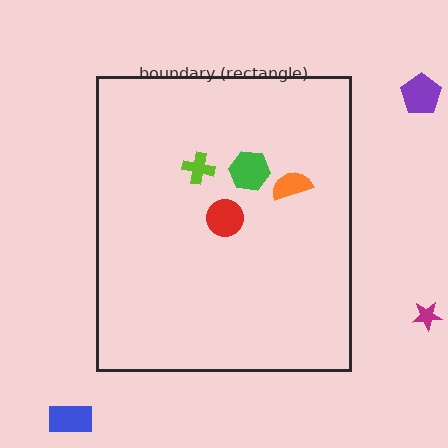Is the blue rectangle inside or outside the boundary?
Outside.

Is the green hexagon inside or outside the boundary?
Inside.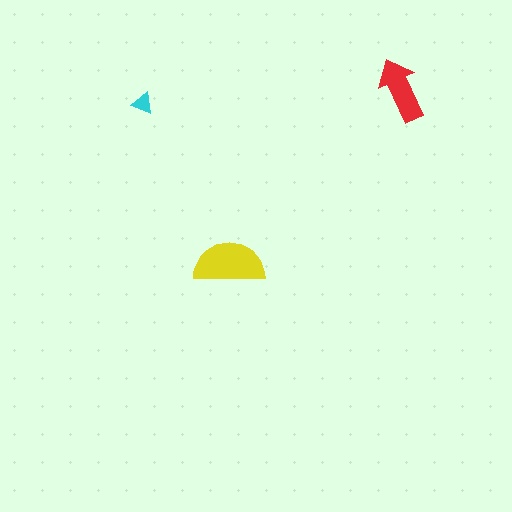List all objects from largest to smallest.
The yellow semicircle, the red arrow, the cyan triangle.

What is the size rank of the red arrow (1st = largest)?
2nd.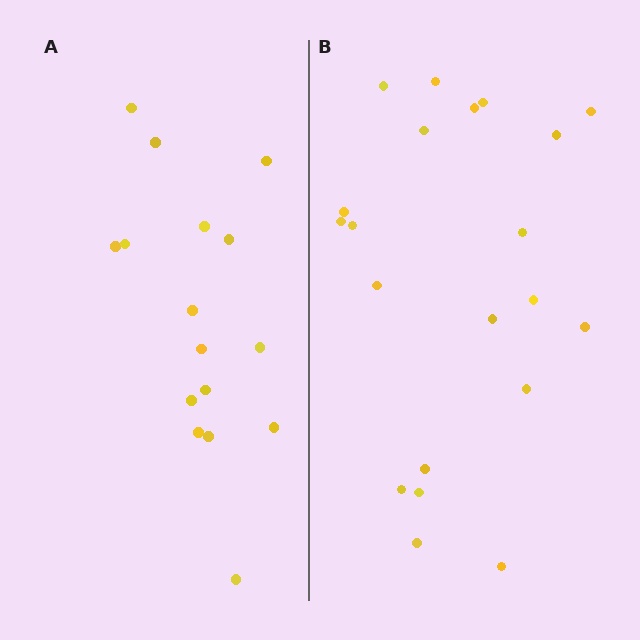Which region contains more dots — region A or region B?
Region B (the right region) has more dots.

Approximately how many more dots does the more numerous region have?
Region B has about 5 more dots than region A.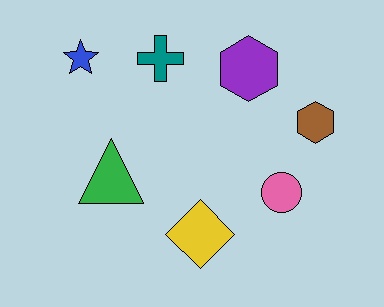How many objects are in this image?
There are 7 objects.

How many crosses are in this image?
There is 1 cross.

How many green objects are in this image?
There is 1 green object.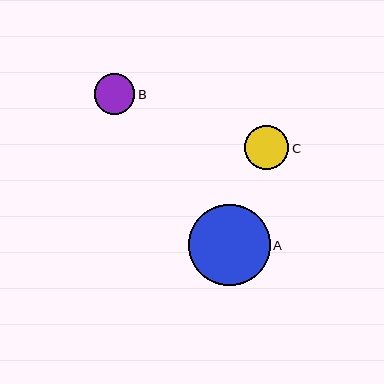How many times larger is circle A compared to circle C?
Circle A is approximately 1.9 times the size of circle C.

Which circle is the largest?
Circle A is the largest with a size of approximately 81 pixels.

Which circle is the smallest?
Circle B is the smallest with a size of approximately 40 pixels.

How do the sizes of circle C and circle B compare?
Circle C and circle B are approximately the same size.